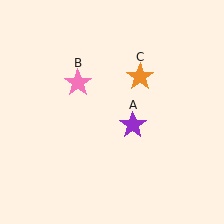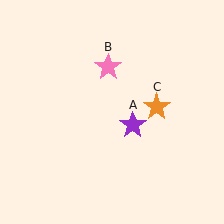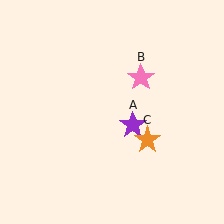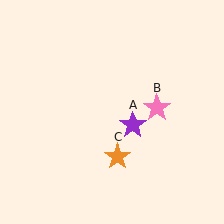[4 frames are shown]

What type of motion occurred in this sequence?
The pink star (object B), orange star (object C) rotated clockwise around the center of the scene.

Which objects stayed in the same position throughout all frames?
Purple star (object A) remained stationary.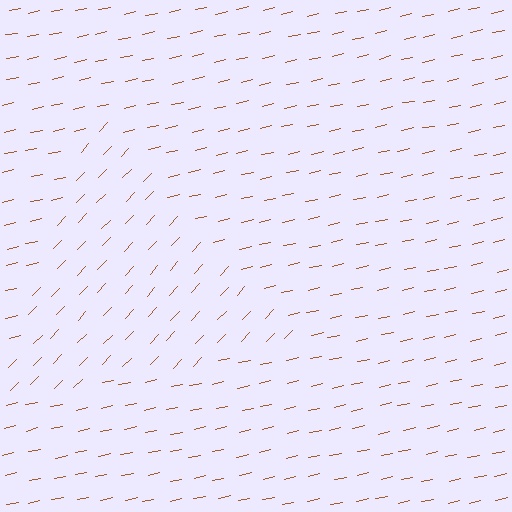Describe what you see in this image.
The image is filled with small brown line segments. A triangle region in the image has lines oriented differently from the surrounding lines, creating a visible texture boundary.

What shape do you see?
I see a triangle.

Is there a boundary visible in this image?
Yes, there is a texture boundary formed by a change in line orientation.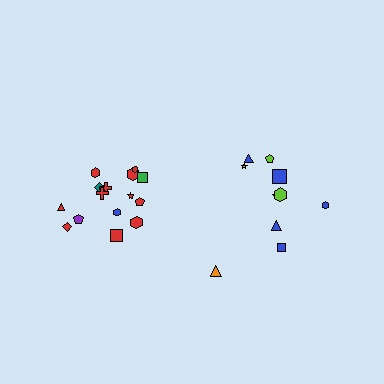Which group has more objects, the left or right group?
The left group.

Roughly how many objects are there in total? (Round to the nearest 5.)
Roughly 25 objects in total.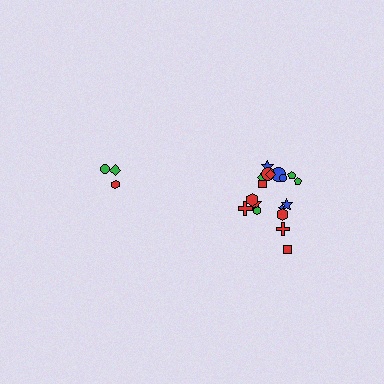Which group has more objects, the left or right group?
The right group.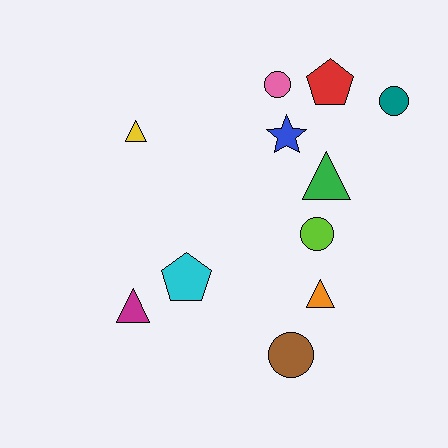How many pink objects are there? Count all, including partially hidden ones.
There is 1 pink object.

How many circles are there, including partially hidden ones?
There are 4 circles.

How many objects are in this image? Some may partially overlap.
There are 11 objects.